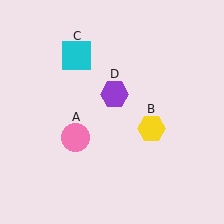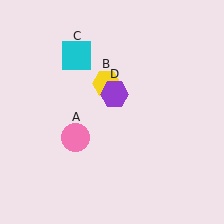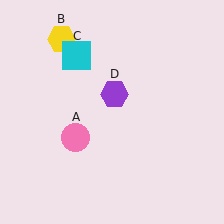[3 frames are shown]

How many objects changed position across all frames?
1 object changed position: yellow hexagon (object B).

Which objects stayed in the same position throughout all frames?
Pink circle (object A) and cyan square (object C) and purple hexagon (object D) remained stationary.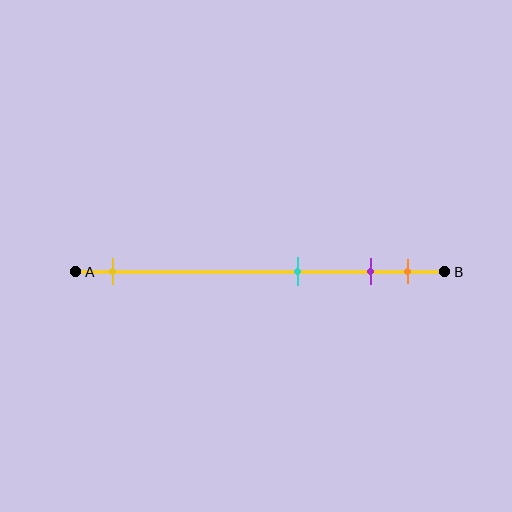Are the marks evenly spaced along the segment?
No, the marks are not evenly spaced.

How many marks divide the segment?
There are 4 marks dividing the segment.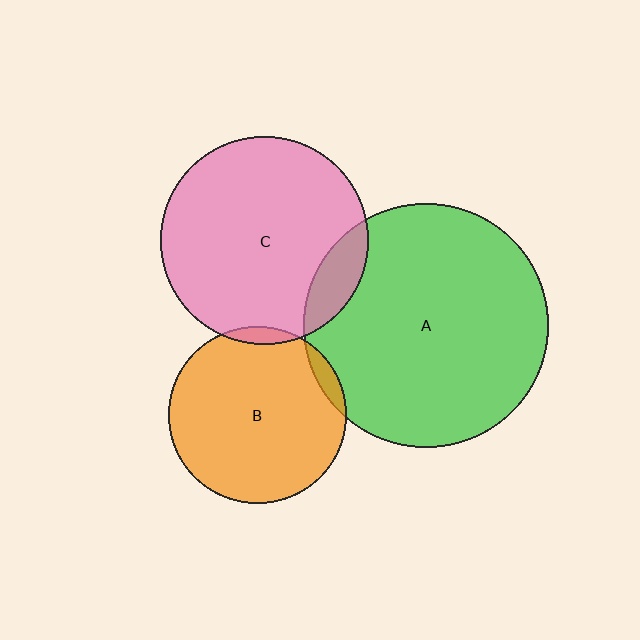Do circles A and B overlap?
Yes.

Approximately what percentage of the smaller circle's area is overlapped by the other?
Approximately 5%.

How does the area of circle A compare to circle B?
Approximately 1.9 times.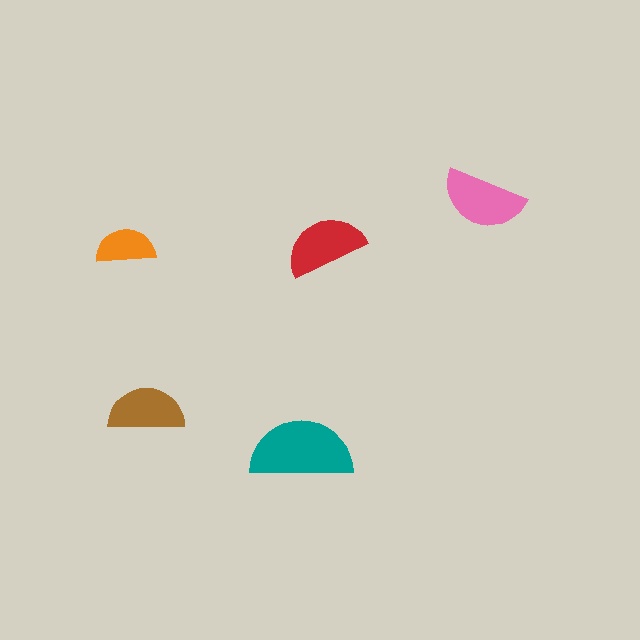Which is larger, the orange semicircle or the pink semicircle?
The pink one.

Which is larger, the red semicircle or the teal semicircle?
The teal one.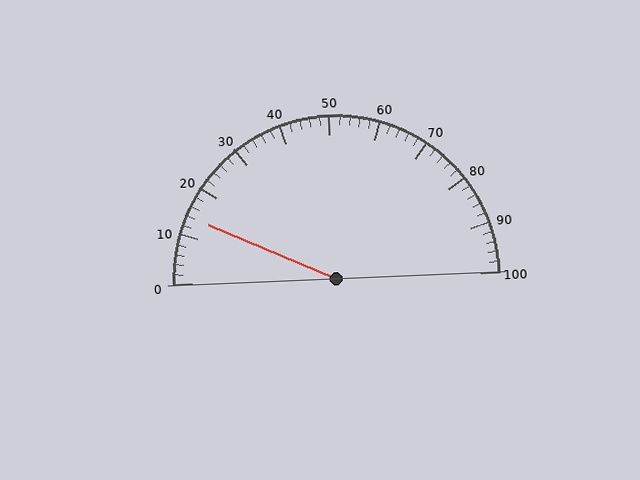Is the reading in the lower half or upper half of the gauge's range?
The reading is in the lower half of the range (0 to 100).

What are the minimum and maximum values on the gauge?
The gauge ranges from 0 to 100.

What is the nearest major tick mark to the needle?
The nearest major tick mark is 10.